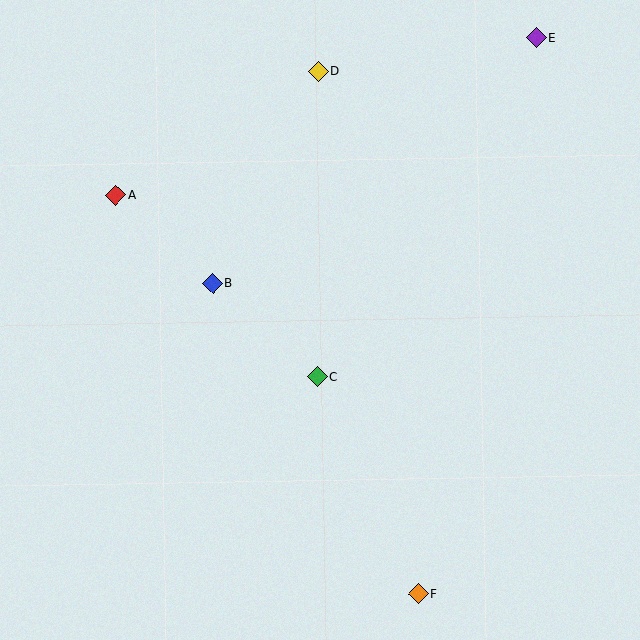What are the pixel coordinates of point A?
Point A is at (116, 195).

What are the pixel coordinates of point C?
Point C is at (317, 377).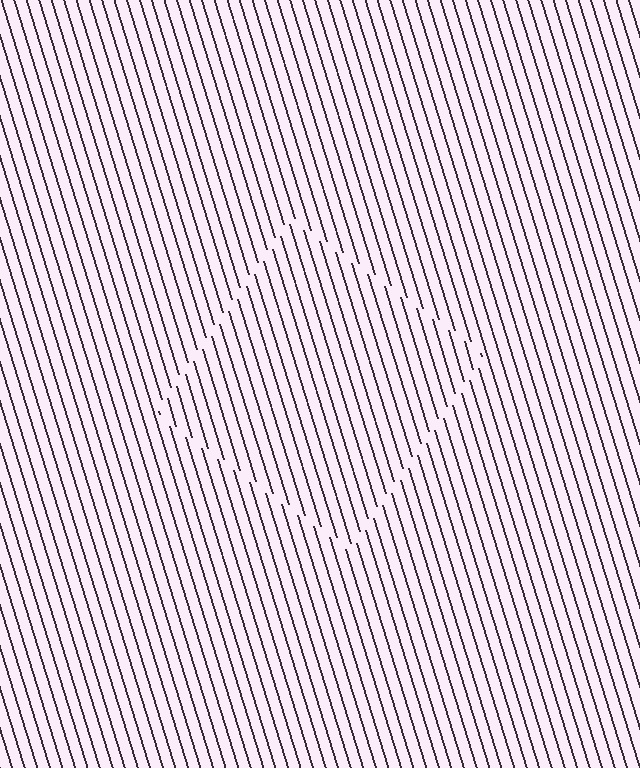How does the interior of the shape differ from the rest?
The interior of the shape contains the same grating, shifted by half a period — the contour is defined by the phase discontinuity where line-ends from the inner and outer gratings abut.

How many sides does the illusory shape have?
4 sides — the line-ends trace a square.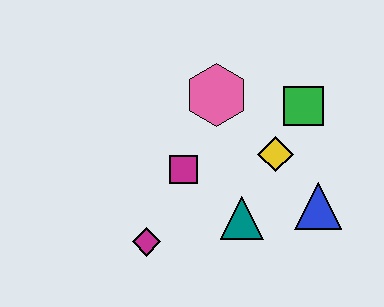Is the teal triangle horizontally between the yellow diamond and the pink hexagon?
Yes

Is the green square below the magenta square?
No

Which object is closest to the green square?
The yellow diamond is closest to the green square.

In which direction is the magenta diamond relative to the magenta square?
The magenta diamond is below the magenta square.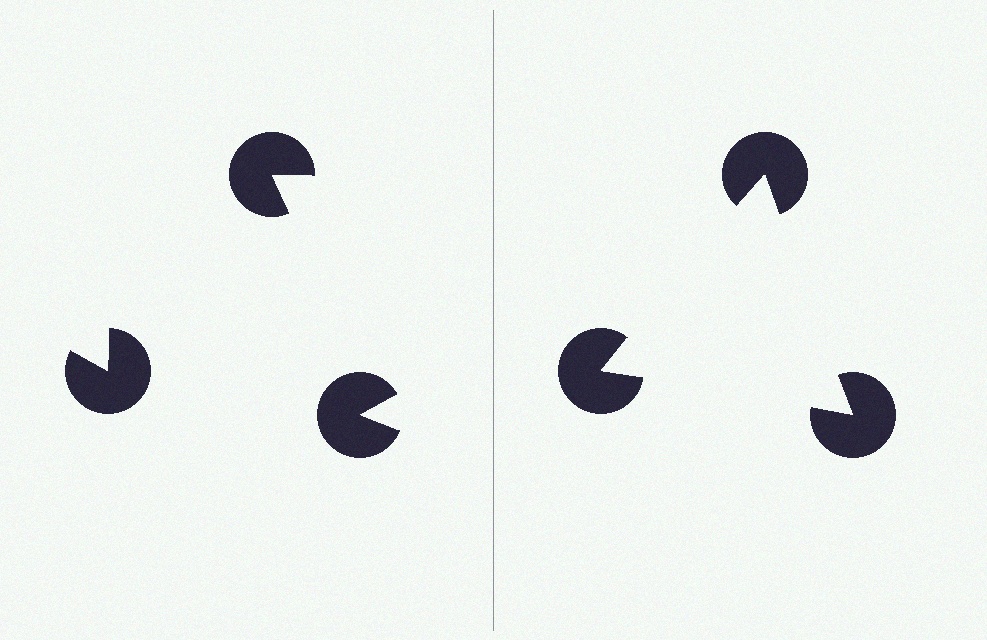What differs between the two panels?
The pac-man discs are positioned identically on both sides; only the wedge orientations differ. On the right they align to a triangle; on the left they are misaligned.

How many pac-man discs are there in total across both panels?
6 — 3 on each side.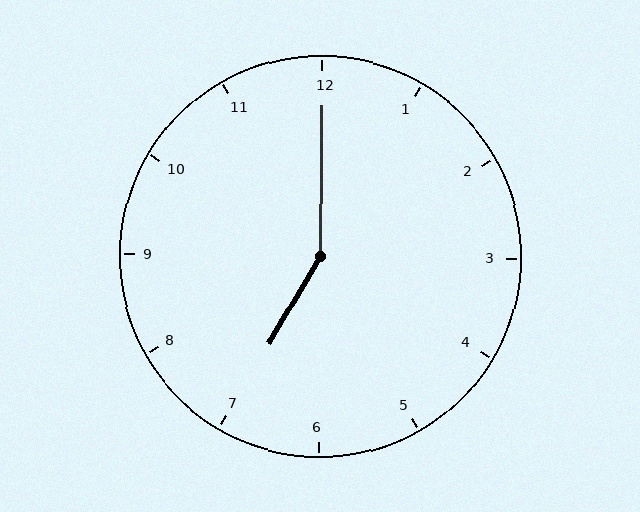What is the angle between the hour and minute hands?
Approximately 150 degrees.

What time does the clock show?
7:00.